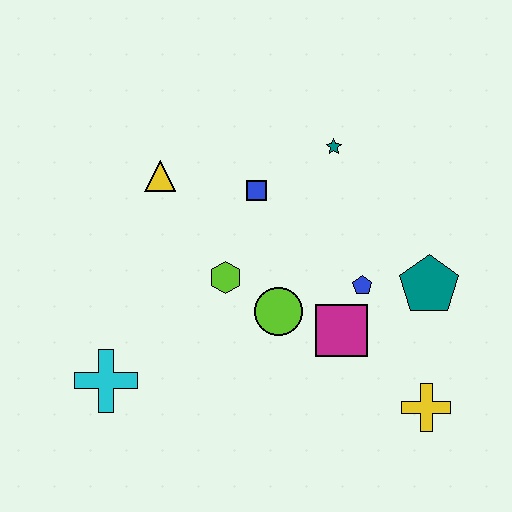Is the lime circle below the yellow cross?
No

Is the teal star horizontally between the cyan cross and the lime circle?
No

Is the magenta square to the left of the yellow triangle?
No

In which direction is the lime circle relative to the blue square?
The lime circle is below the blue square.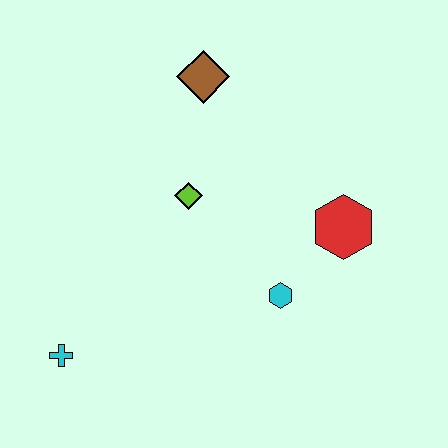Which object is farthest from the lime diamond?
The cyan cross is farthest from the lime diamond.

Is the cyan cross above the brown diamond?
No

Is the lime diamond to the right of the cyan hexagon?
No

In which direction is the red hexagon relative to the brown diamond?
The red hexagon is below the brown diamond.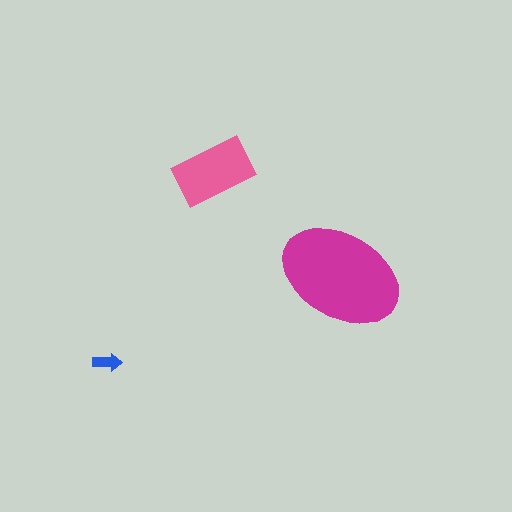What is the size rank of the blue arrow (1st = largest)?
3rd.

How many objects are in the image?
There are 3 objects in the image.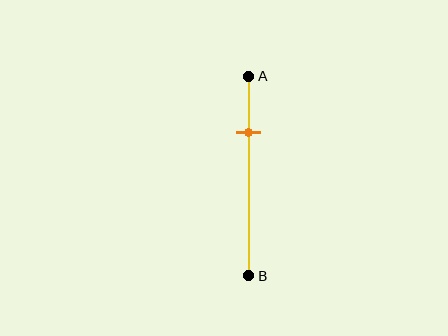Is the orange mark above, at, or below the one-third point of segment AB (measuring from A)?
The orange mark is above the one-third point of segment AB.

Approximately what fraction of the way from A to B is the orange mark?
The orange mark is approximately 30% of the way from A to B.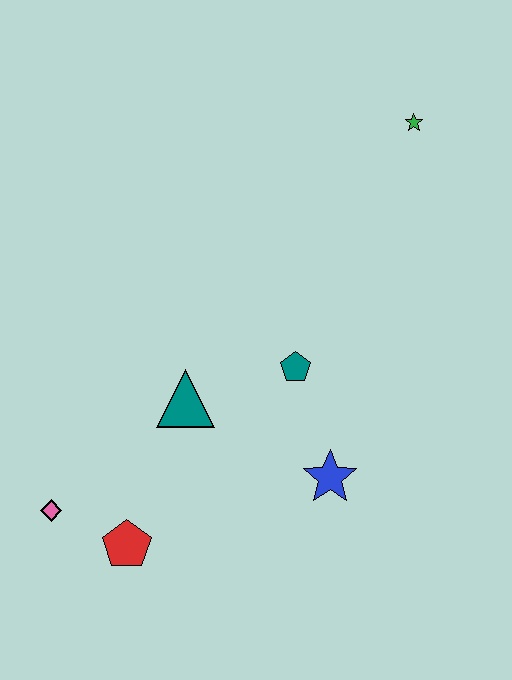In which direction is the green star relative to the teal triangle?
The green star is above the teal triangle.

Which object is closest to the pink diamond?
The red pentagon is closest to the pink diamond.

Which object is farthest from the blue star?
The green star is farthest from the blue star.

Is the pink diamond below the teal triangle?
Yes